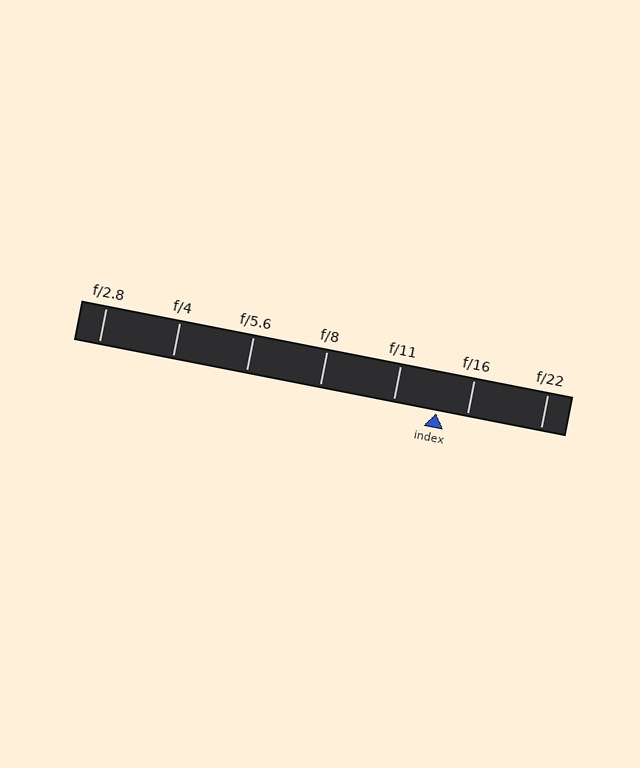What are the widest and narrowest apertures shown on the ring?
The widest aperture shown is f/2.8 and the narrowest is f/22.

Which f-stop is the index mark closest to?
The index mark is closest to f/16.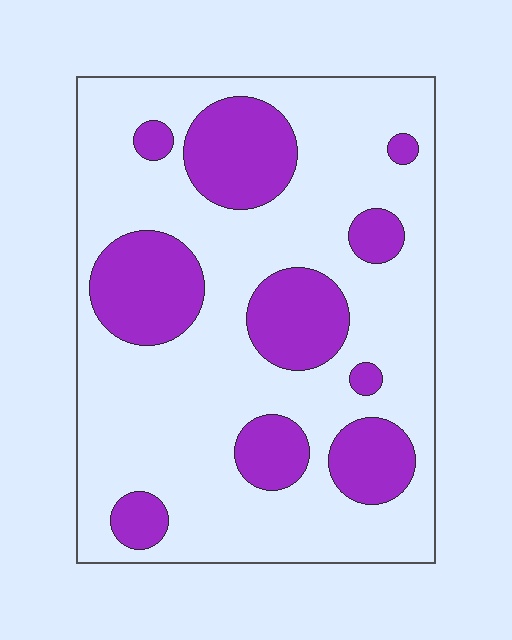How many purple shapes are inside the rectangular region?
10.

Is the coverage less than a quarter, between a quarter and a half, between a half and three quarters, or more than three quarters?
Between a quarter and a half.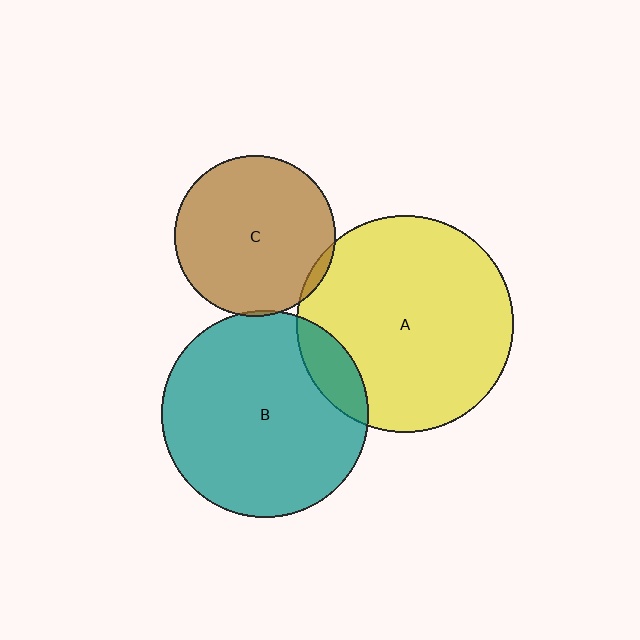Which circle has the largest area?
Circle A (yellow).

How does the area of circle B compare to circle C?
Approximately 1.6 times.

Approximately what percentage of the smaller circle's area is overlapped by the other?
Approximately 5%.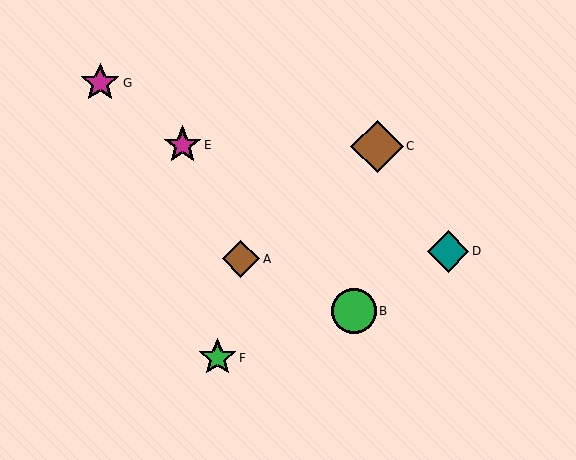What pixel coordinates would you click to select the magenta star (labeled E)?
Click at (182, 145) to select the magenta star E.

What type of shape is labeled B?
Shape B is a green circle.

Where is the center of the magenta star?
The center of the magenta star is at (182, 145).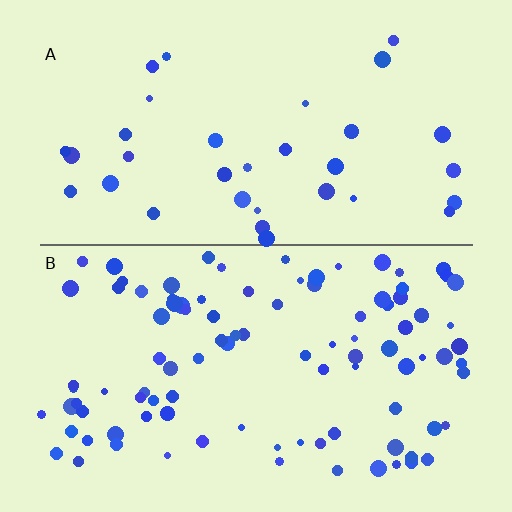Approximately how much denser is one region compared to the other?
Approximately 2.9× — region B over region A.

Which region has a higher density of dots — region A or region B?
B (the bottom).